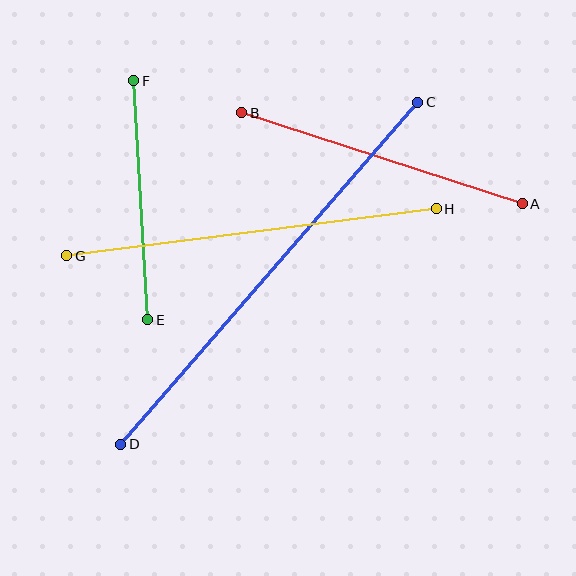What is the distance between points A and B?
The distance is approximately 295 pixels.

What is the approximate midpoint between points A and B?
The midpoint is at approximately (382, 158) pixels.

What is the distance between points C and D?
The distance is approximately 453 pixels.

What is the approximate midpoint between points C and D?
The midpoint is at approximately (269, 273) pixels.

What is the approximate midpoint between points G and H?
The midpoint is at approximately (252, 232) pixels.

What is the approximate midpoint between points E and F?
The midpoint is at approximately (141, 200) pixels.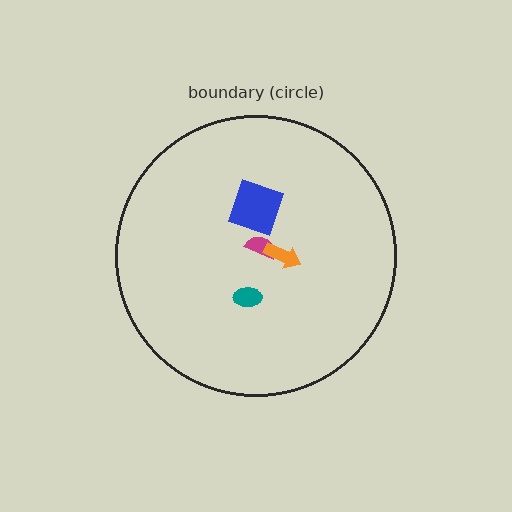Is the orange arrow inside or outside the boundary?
Inside.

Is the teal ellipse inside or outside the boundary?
Inside.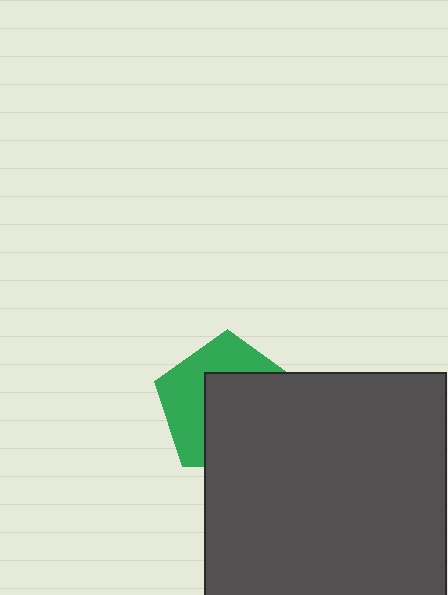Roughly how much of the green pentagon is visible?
A small part of it is visible (roughly 43%).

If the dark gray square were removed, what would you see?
You would see the complete green pentagon.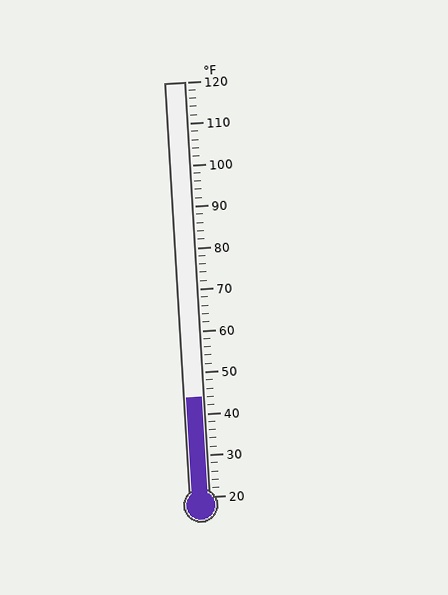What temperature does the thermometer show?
The thermometer shows approximately 44°F.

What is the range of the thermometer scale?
The thermometer scale ranges from 20°F to 120°F.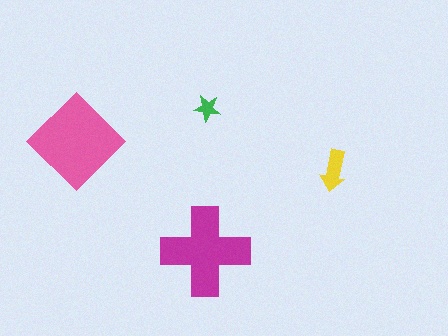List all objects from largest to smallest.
The pink diamond, the magenta cross, the yellow arrow, the green star.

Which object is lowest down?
The magenta cross is bottommost.